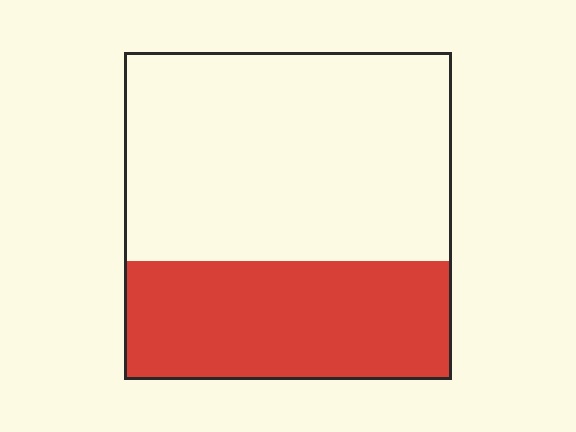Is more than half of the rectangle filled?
No.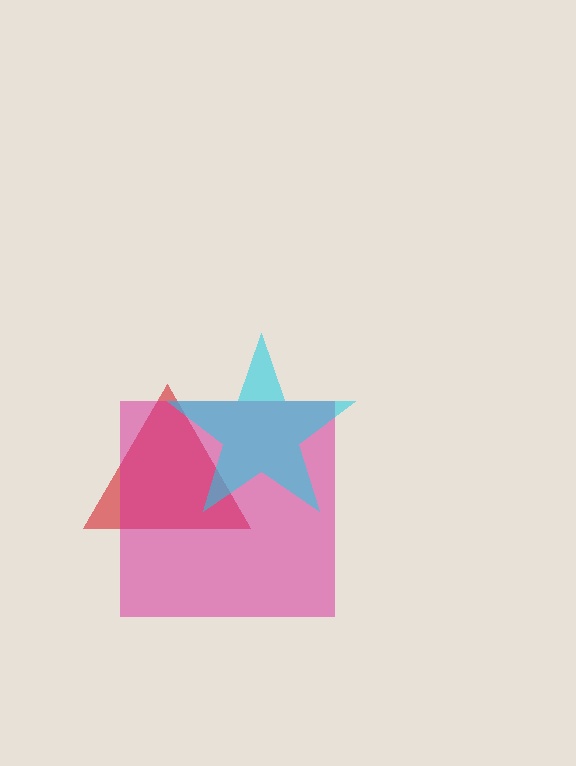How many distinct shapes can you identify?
There are 3 distinct shapes: a red triangle, a magenta square, a cyan star.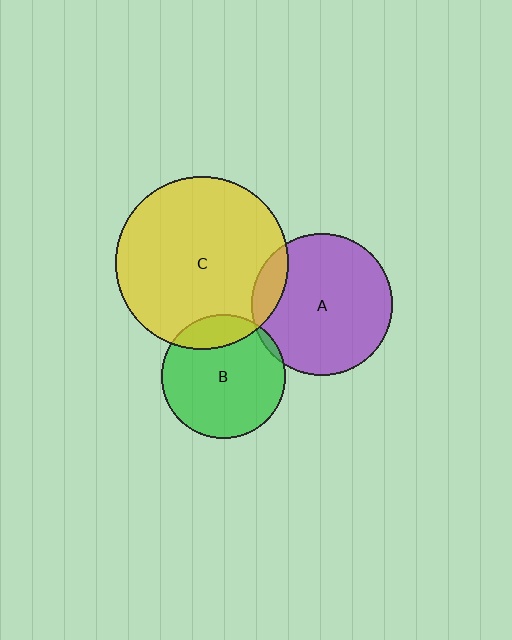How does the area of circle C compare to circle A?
Approximately 1.5 times.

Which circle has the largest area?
Circle C (yellow).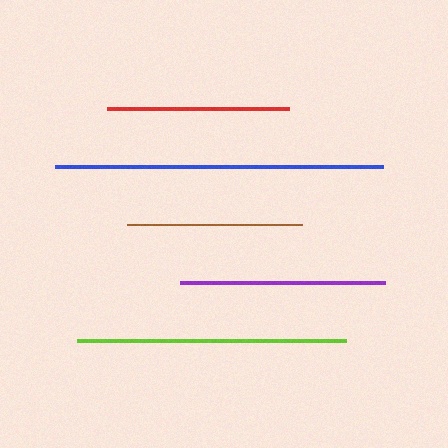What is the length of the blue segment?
The blue segment is approximately 328 pixels long.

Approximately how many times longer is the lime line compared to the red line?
The lime line is approximately 1.5 times the length of the red line.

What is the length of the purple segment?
The purple segment is approximately 205 pixels long.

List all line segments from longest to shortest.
From longest to shortest: blue, lime, purple, red, brown.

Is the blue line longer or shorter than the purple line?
The blue line is longer than the purple line.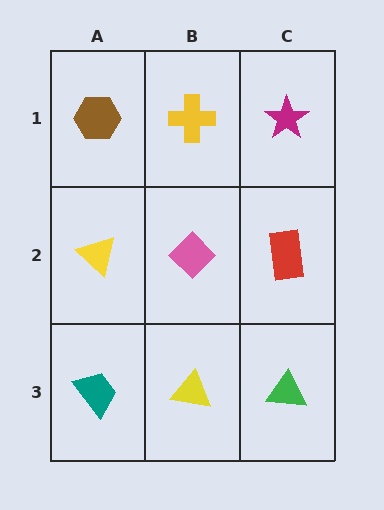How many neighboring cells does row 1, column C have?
2.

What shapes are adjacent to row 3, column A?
A yellow triangle (row 2, column A), a yellow triangle (row 3, column B).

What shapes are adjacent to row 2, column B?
A yellow cross (row 1, column B), a yellow triangle (row 3, column B), a yellow triangle (row 2, column A), a red rectangle (row 2, column C).